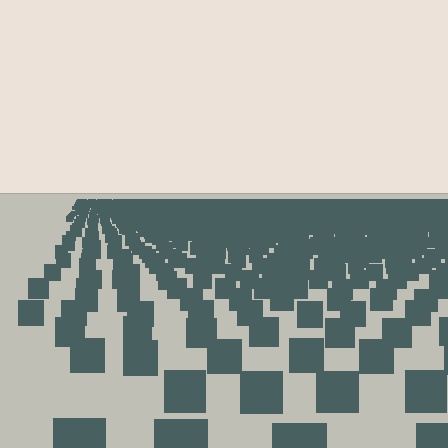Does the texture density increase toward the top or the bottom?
Density increases toward the top.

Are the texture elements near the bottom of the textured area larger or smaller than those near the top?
Larger. Near the bottom, elements are closer to the viewer and appear at a bigger on-screen size.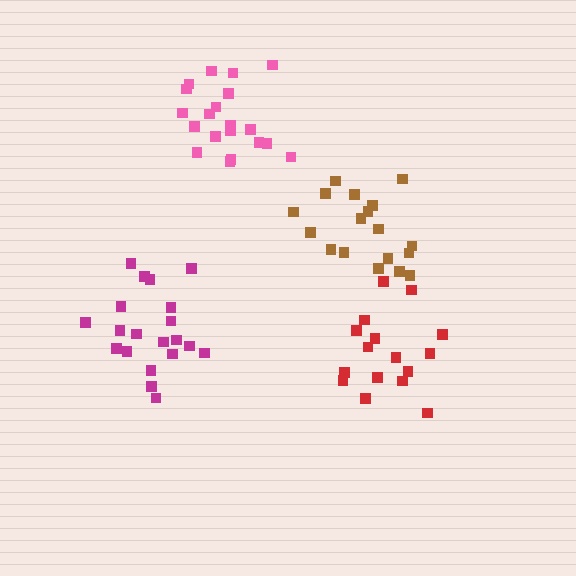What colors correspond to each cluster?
The clusters are colored: red, brown, magenta, pink.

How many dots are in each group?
Group 1: 16 dots, Group 2: 18 dots, Group 3: 20 dots, Group 4: 20 dots (74 total).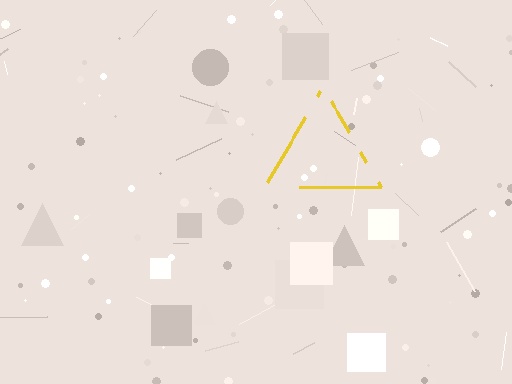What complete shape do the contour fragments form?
The contour fragments form a triangle.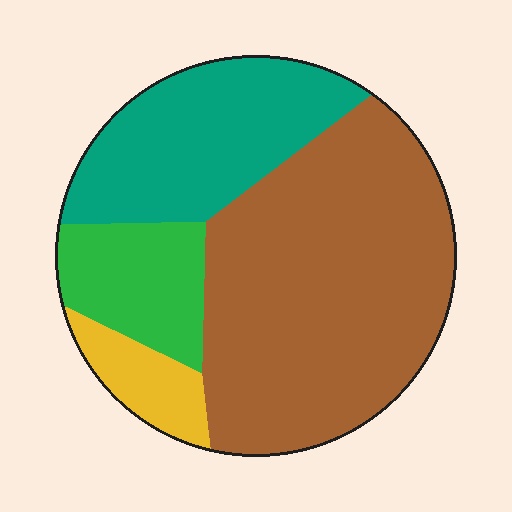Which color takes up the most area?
Brown, at roughly 55%.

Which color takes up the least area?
Yellow, at roughly 5%.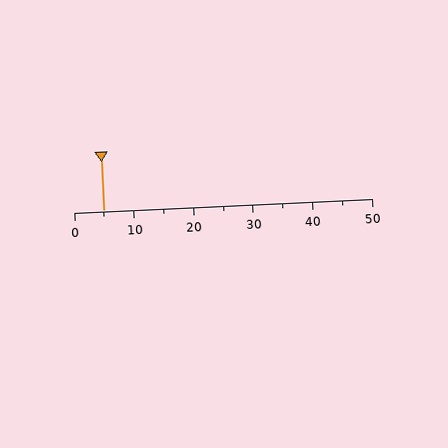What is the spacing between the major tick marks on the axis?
The major ticks are spaced 10 apart.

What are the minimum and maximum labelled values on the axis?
The axis runs from 0 to 50.